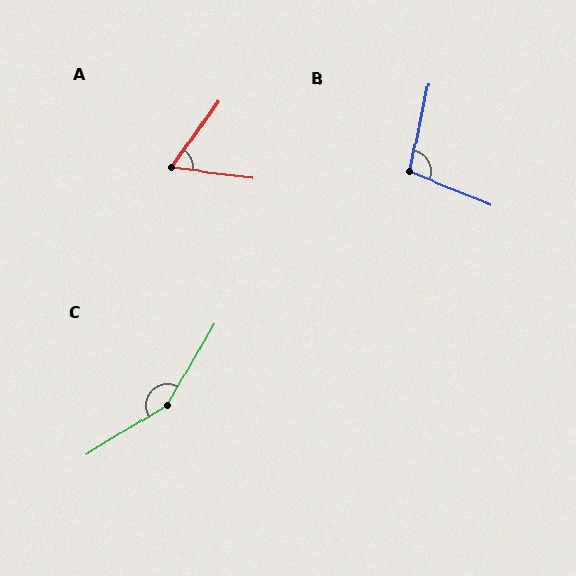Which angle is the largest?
C, at approximately 152 degrees.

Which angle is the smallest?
A, at approximately 62 degrees.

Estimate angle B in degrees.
Approximately 100 degrees.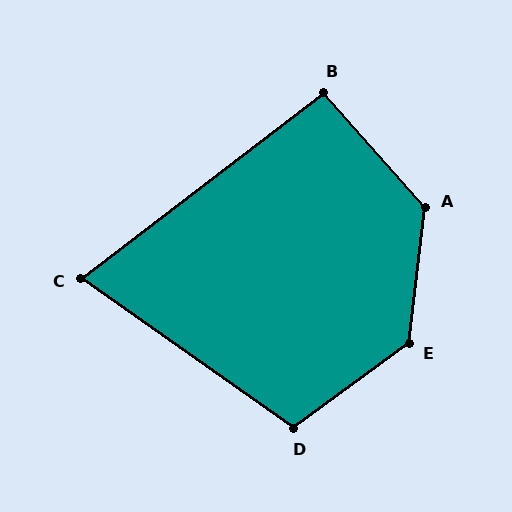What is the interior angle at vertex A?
Approximately 131 degrees (obtuse).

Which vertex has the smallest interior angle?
C, at approximately 73 degrees.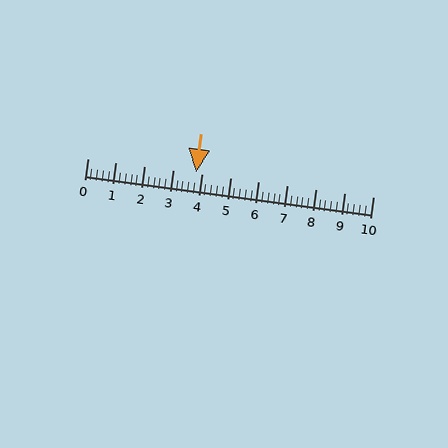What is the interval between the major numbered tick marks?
The major tick marks are spaced 1 units apart.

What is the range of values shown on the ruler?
The ruler shows values from 0 to 10.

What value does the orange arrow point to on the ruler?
The orange arrow points to approximately 3.8.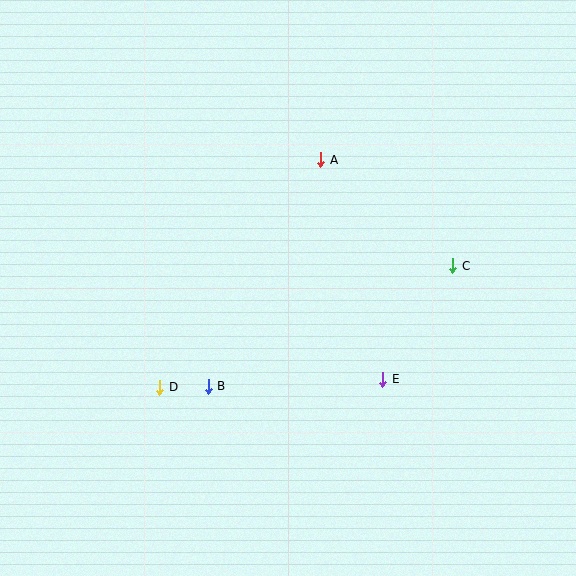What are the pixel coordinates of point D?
Point D is at (160, 387).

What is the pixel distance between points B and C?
The distance between B and C is 272 pixels.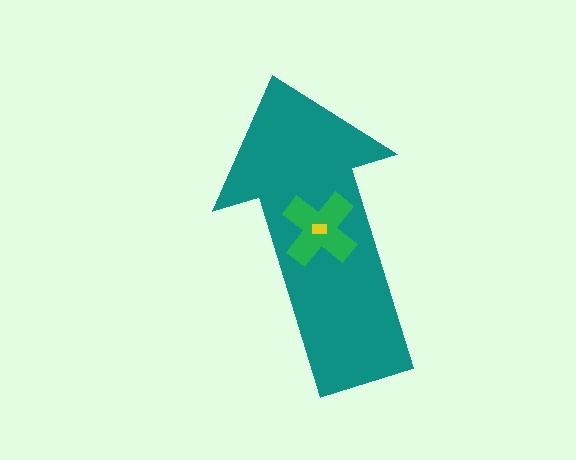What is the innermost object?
The yellow rectangle.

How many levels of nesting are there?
3.